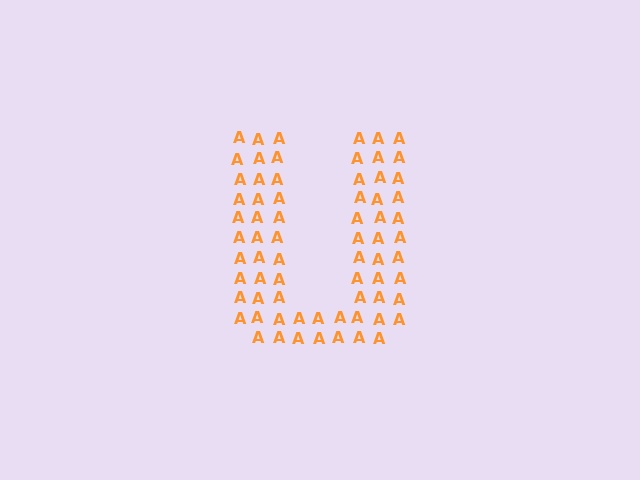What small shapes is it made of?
It is made of small letter A's.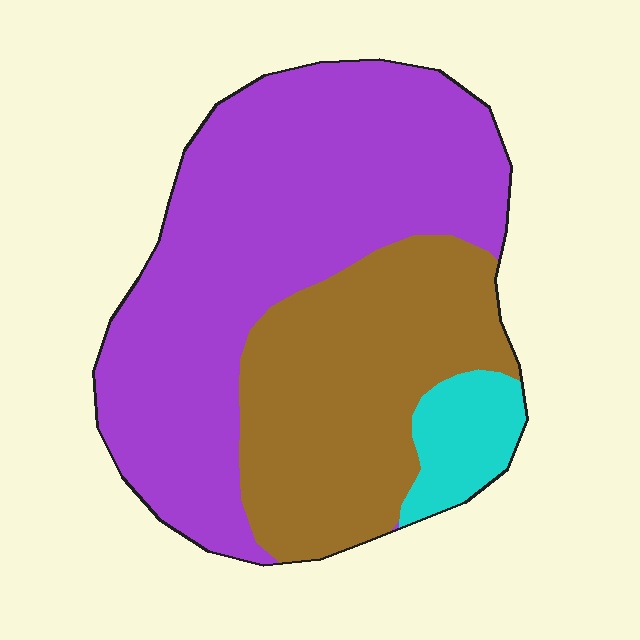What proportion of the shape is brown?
Brown covers 35% of the shape.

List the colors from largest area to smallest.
From largest to smallest: purple, brown, cyan.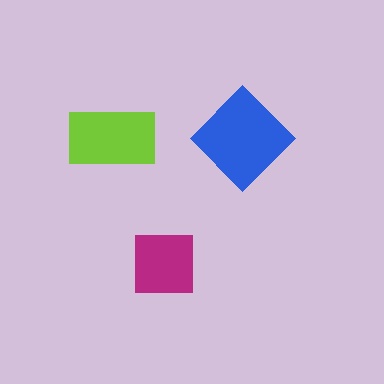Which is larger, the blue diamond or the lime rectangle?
The blue diamond.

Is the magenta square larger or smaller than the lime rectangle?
Smaller.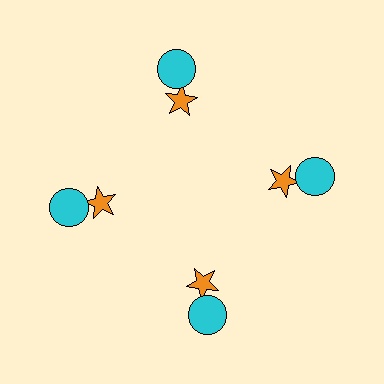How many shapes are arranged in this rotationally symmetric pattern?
There are 8 shapes, arranged in 4 groups of 2.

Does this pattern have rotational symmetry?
Yes, this pattern has 4-fold rotational symmetry. It looks the same after rotating 90 degrees around the center.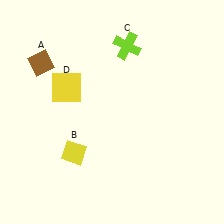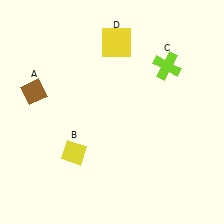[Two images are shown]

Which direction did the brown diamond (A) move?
The brown diamond (A) moved down.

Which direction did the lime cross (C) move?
The lime cross (C) moved right.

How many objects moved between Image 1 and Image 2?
3 objects moved between the two images.